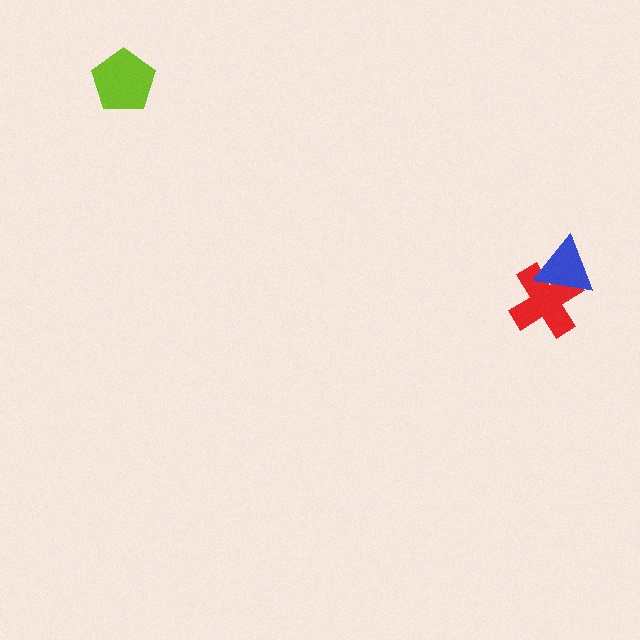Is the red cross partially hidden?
Yes, it is partially covered by another shape.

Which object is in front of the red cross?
The blue triangle is in front of the red cross.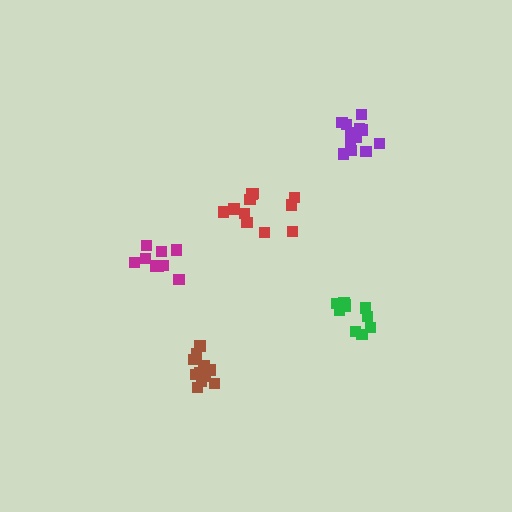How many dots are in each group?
Group 1: 9 dots, Group 2: 14 dots, Group 3: 12 dots, Group 4: 10 dots, Group 5: 11 dots (56 total).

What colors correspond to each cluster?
The clusters are colored: magenta, purple, brown, green, red.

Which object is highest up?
The purple cluster is topmost.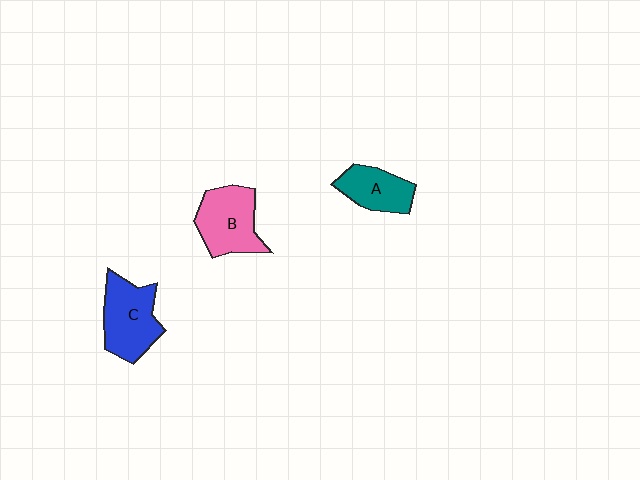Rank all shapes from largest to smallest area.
From largest to smallest: C (blue), B (pink), A (teal).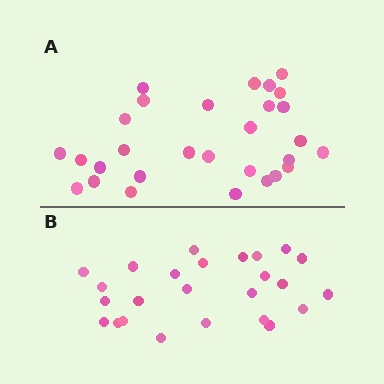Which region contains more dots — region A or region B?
Region A (the top region) has more dots.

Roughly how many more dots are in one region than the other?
Region A has about 4 more dots than region B.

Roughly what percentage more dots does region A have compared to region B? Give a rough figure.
About 15% more.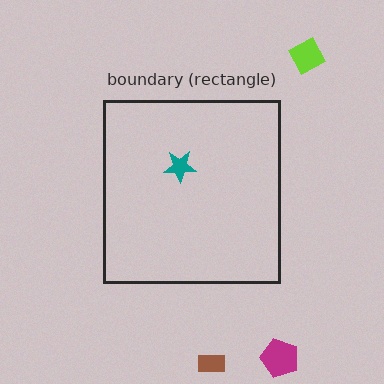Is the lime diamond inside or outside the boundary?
Outside.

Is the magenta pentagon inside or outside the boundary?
Outside.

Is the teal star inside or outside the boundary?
Inside.